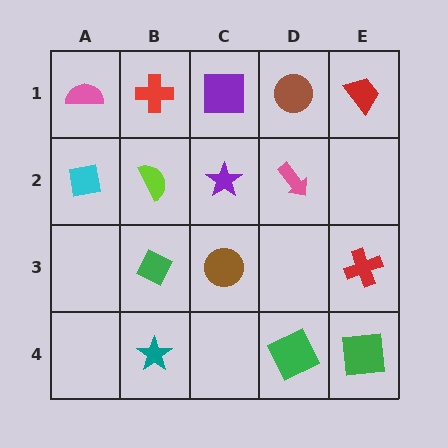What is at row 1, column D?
A brown circle.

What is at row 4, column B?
A teal star.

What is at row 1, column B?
A red cross.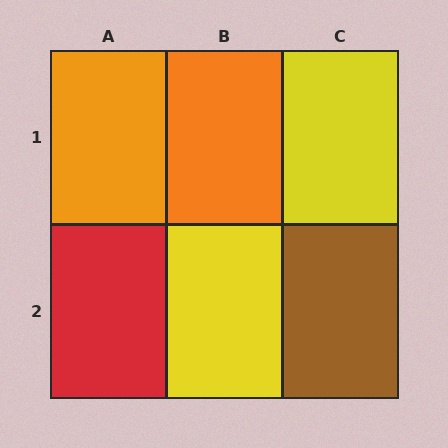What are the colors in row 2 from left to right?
Red, yellow, brown.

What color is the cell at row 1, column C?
Yellow.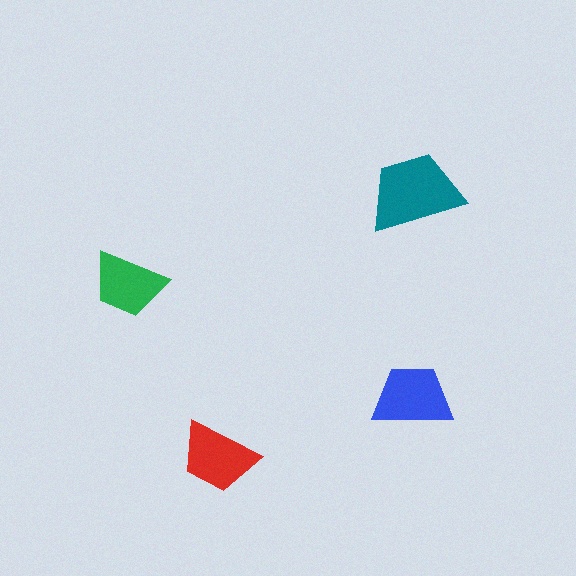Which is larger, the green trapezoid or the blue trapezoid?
The blue one.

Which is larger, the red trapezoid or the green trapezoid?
The red one.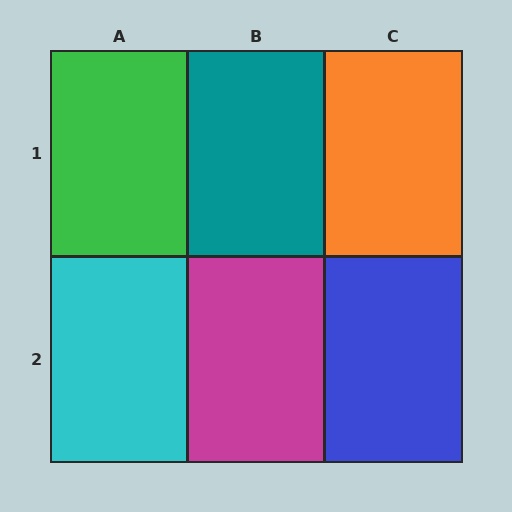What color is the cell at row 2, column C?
Blue.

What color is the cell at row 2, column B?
Magenta.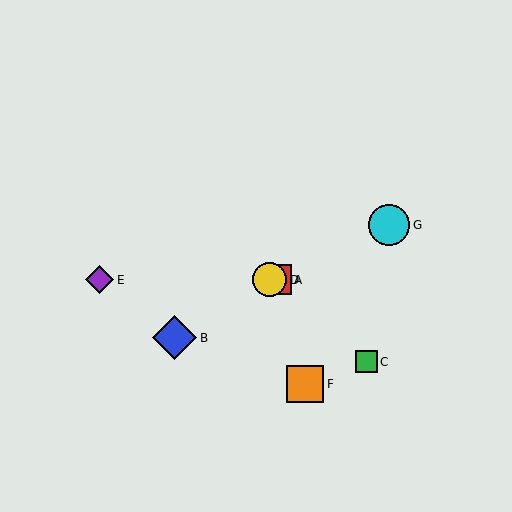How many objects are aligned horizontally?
3 objects (A, D, E) are aligned horizontally.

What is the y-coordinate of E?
Object E is at y≈280.